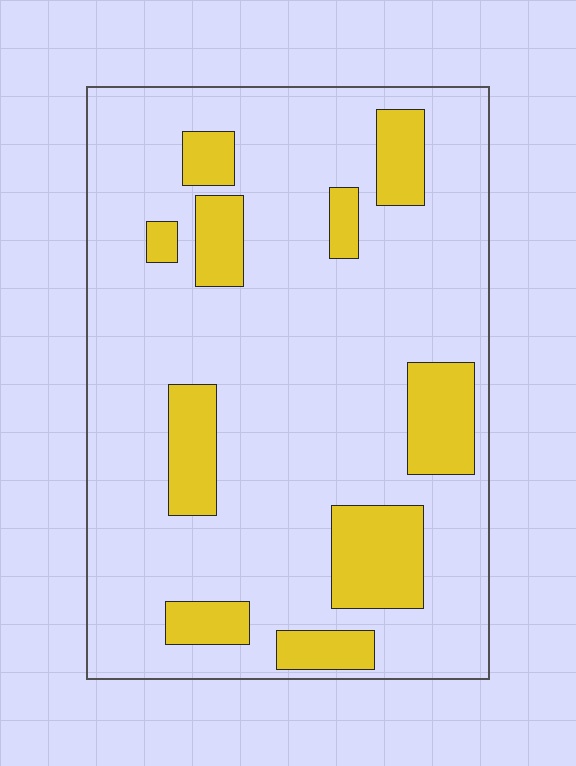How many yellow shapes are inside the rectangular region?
10.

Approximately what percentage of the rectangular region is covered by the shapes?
Approximately 20%.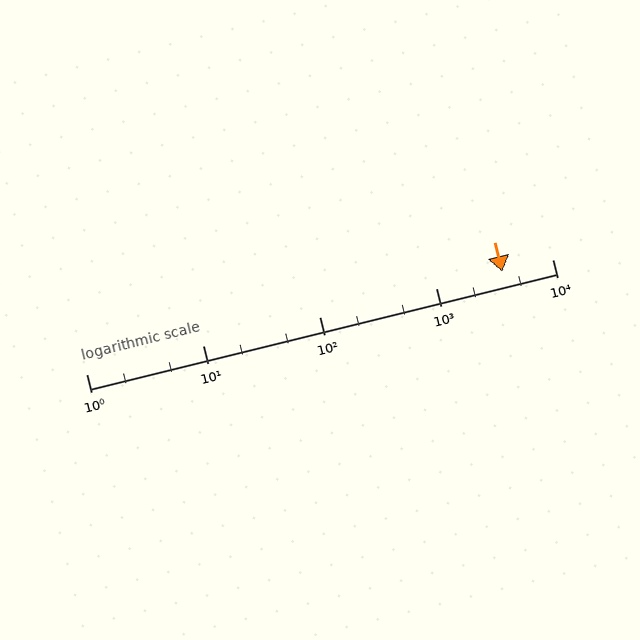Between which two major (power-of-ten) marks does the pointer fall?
The pointer is between 1000 and 10000.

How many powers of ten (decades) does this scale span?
The scale spans 4 decades, from 1 to 10000.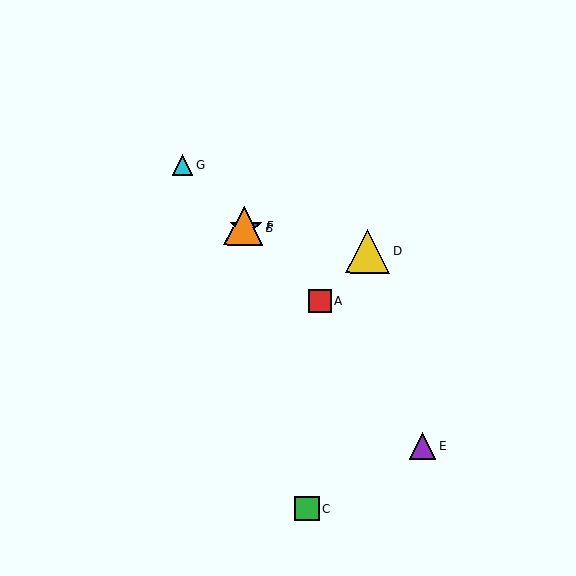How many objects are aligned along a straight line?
4 objects (A, B, F, G) are aligned along a straight line.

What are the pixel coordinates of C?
Object C is at (307, 509).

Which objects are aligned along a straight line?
Objects A, B, F, G are aligned along a straight line.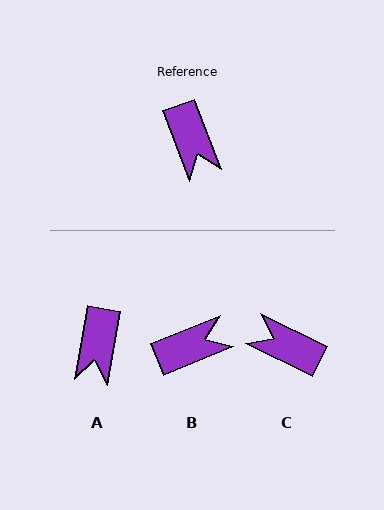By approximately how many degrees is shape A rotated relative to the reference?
Approximately 31 degrees clockwise.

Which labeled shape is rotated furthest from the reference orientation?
C, about 137 degrees away.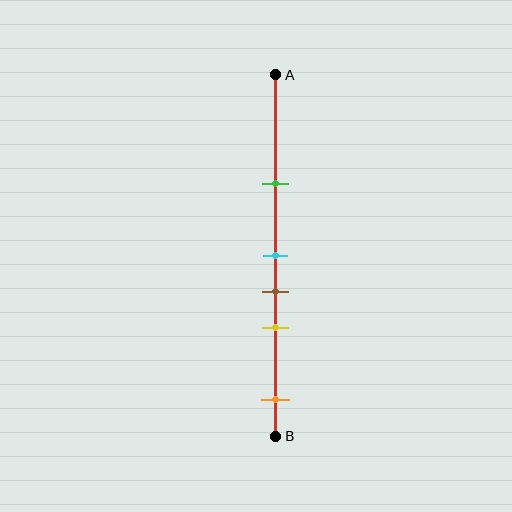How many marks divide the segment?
There are 5 marks dividing the segment.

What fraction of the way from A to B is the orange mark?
The orange mark is approximately 90% (0.9) of the way from A to B.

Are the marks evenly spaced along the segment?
No, the marks are not evenly spaced.